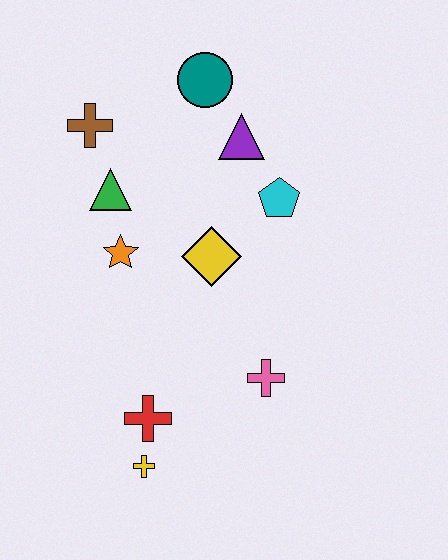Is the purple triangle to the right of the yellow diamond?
Yes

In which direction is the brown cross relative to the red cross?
The brown cross is above the red cross.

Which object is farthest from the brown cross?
The yellow cross is farthest from the brown cross.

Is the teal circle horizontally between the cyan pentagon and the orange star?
Yes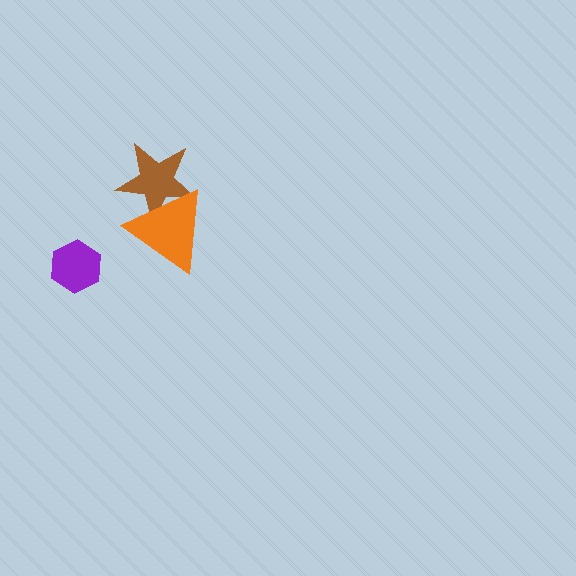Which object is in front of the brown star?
The orange triangle is in front of the brown star.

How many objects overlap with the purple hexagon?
0 objects overlap with the purple hexagon.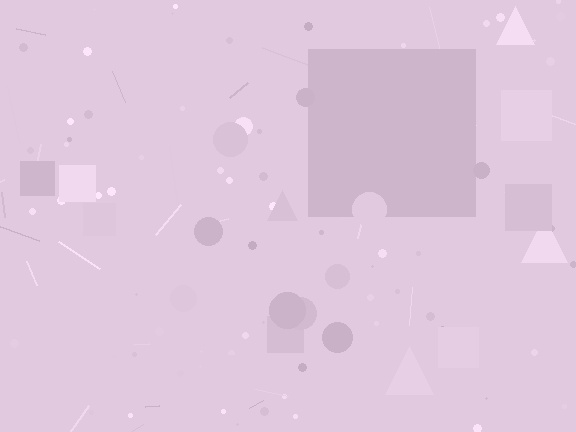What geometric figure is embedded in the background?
A square is embedded in the background.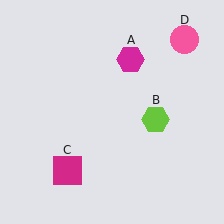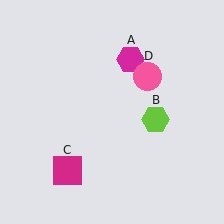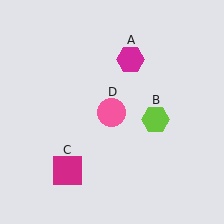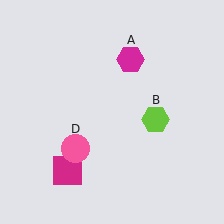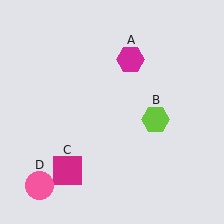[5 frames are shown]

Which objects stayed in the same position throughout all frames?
Magenta hexagon (object A) and lime hexagon (object B) and magenta square (object C) remained stationary.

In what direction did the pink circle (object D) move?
The pink circle (object D) moved down and to the left.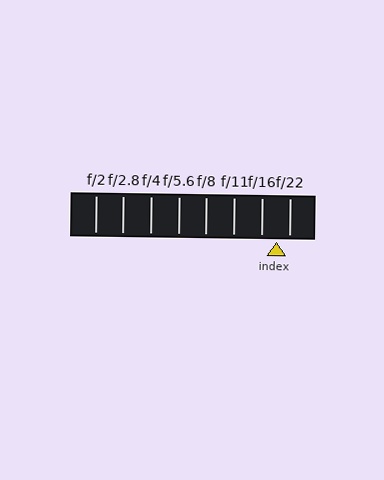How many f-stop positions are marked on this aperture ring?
There are 8 f-stop positions marked.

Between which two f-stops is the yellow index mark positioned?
The index mark is between f/16 and f/22.